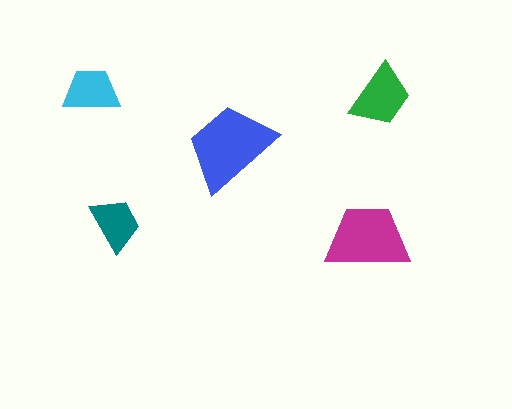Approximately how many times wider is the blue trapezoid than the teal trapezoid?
About 1.5 times wider.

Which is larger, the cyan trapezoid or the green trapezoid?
The green one.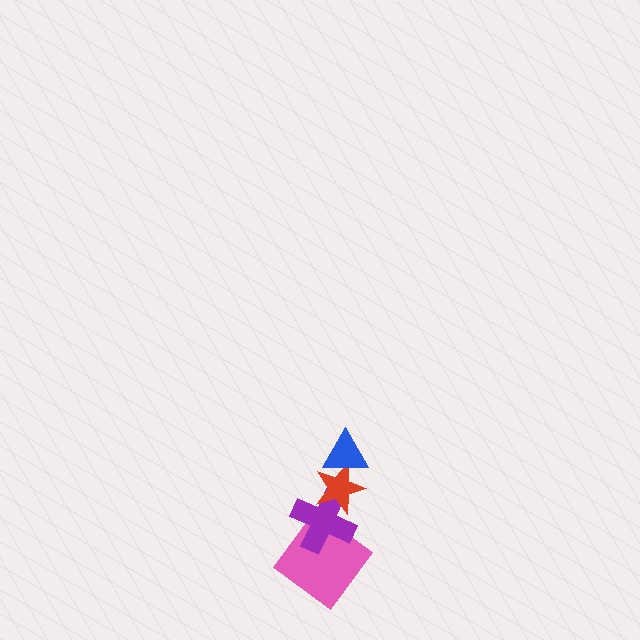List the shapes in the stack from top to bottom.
From top to bottom: the blue triangle, the red star, the purple cross, the pink diamond.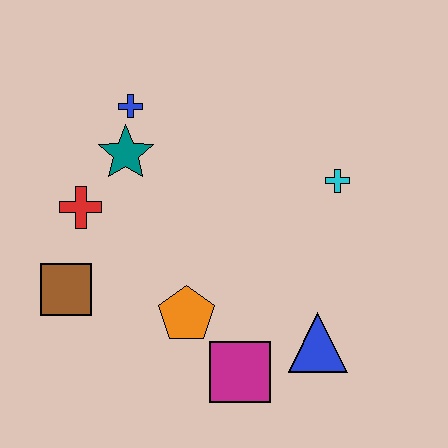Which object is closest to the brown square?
The red cross is closest to the brown square.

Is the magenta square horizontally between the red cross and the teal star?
No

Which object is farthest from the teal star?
The blue triangle is farthest from the teal star.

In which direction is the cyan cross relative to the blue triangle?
The cyan cross is above the blue triangle.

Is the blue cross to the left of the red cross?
No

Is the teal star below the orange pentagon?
No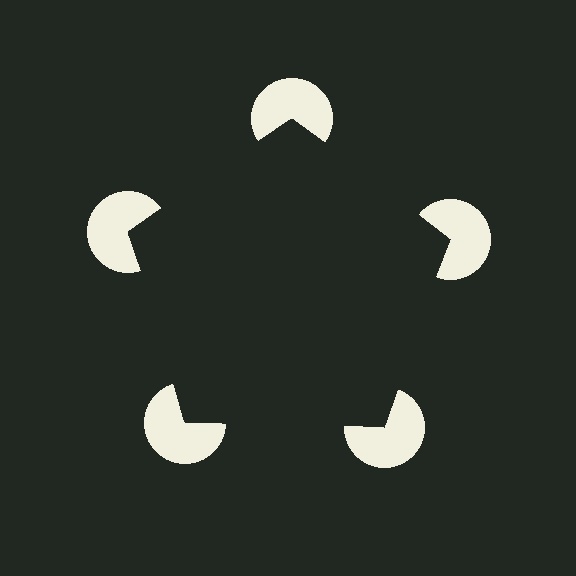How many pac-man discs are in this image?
There are 5 — one at each vertex of the illusory pentagon.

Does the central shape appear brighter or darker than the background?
It typically appears slightly darker than the background, even though no actual brightness change is drawn.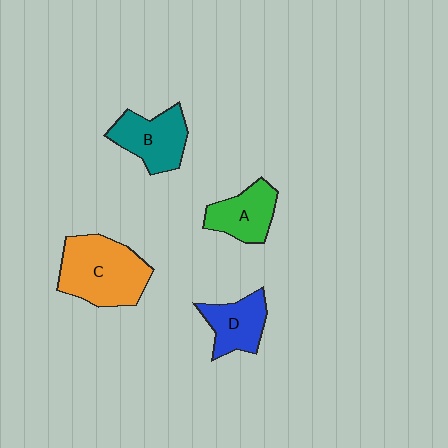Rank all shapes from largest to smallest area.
From largest to smallest: C (orange), B (teal), A (green), D (blue).